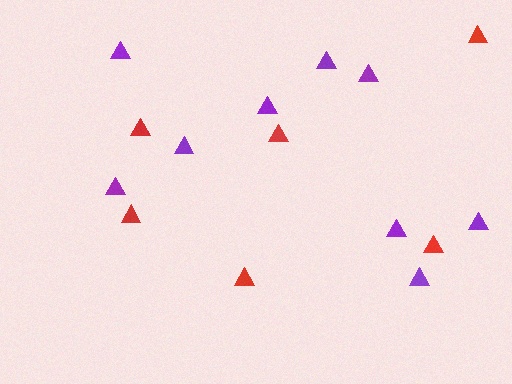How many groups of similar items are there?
There are 2 groups: one group of red triangles (6) and one group of purple triangles (9).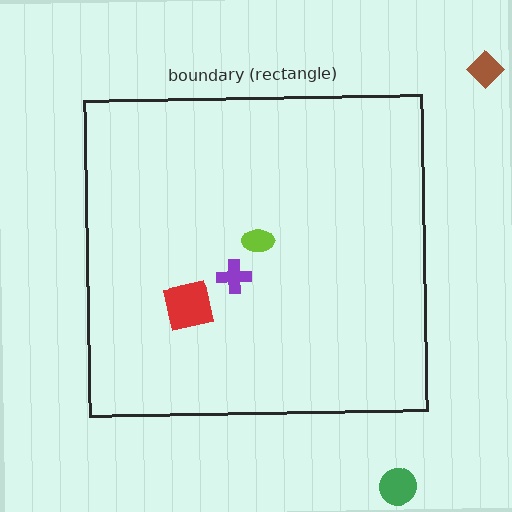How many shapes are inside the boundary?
3 inside, 2 outside.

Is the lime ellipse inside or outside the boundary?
Inside.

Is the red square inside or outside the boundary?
Inside.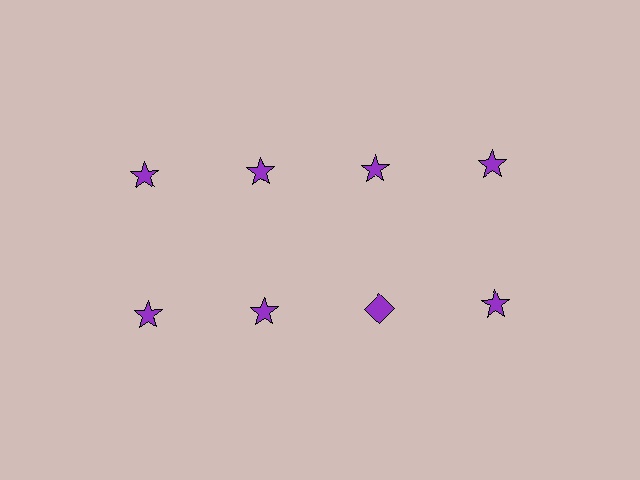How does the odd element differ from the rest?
It has a different shape: diamond instead of star.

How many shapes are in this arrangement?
There are 8 shapes arranged in a grid pattern.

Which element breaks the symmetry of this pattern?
The purple diamond in the second row, center column breaks the symmetry. All other shapes are purple stars.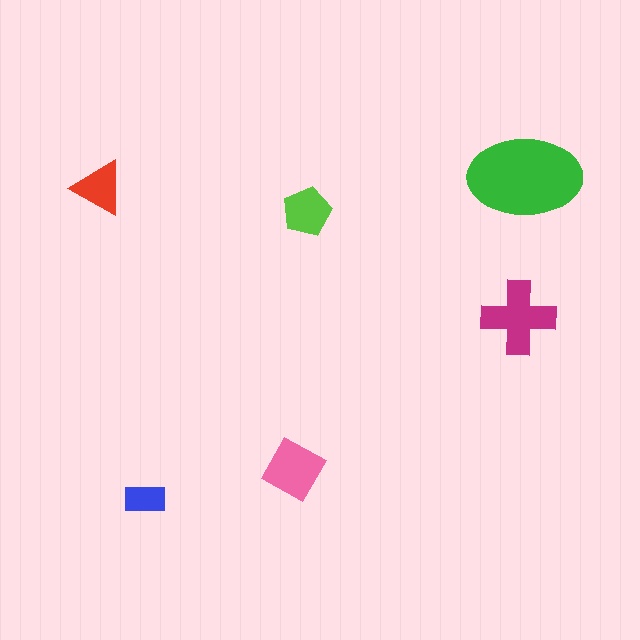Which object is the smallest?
The blue rectangle.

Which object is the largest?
The green ellipse.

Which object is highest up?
The green ellipse is topmost.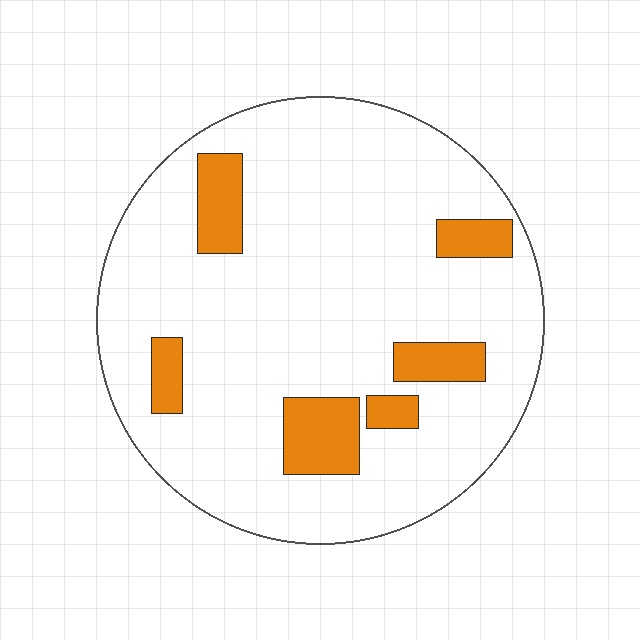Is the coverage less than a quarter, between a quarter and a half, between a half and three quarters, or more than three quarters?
Less than a quarter.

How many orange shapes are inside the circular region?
6.